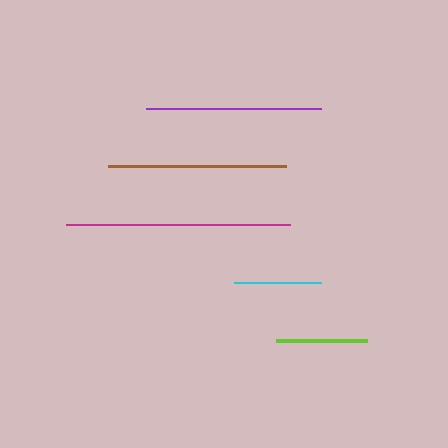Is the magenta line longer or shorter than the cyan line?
The magenta line is longer than the cyan line.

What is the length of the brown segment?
The brown segment is approximately 178 pixels long.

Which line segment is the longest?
The magenta line is the longest at approximately 224 pixels.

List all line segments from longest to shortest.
From longest to shortest: magenta, brown, purple, lime, cyan.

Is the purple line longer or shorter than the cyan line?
The purple line is longer than the cyan line.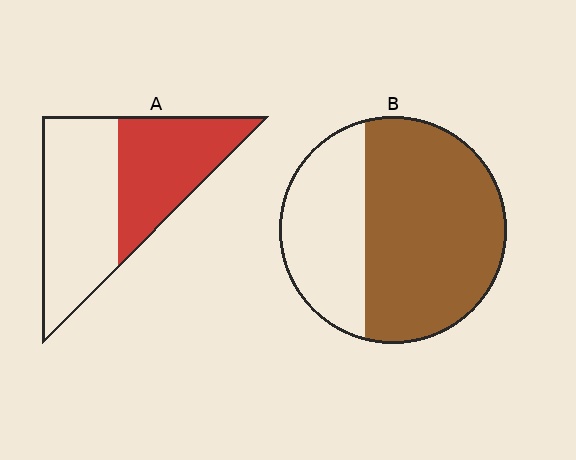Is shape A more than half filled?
No.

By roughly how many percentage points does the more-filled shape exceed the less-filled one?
By roughly 20 percentage points (B over A).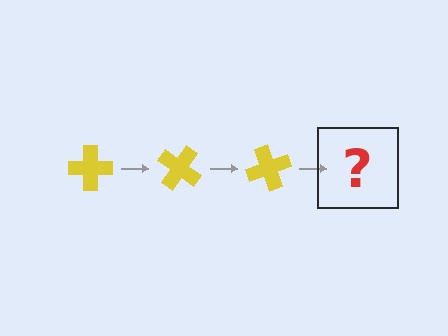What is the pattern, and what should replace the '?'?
The pattern is that the cross rotates 35 degrees each step. The '?' should be a yellow cross rotated 105 degrees.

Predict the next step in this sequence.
The next step is a yellow cross rotated 105 degrees.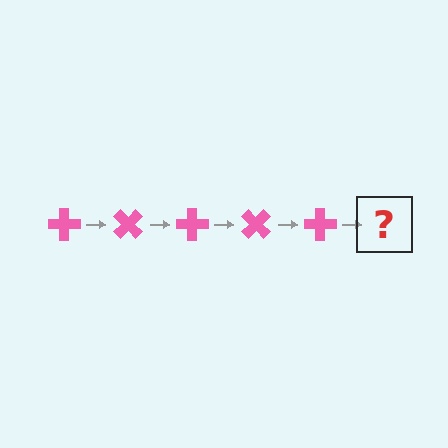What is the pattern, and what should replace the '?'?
The pattern is that the cross rotates 45 degrees each step. The '?' should be a pink cross rotated 225 degrees.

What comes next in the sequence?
The next element should be a pink cross rotated 225 degrees.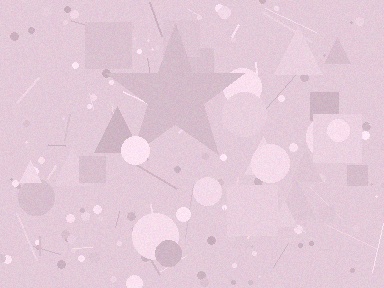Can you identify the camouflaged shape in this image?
The camouflaged shape is a star.